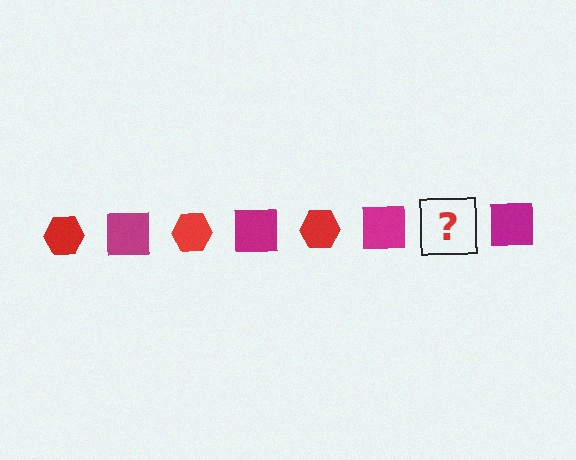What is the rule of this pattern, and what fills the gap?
The rule is that the pattern alternates between red hexagon and magenta square. The gap should be filled with a red hexagon.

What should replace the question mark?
The question mark should be replaced with a red hexagon.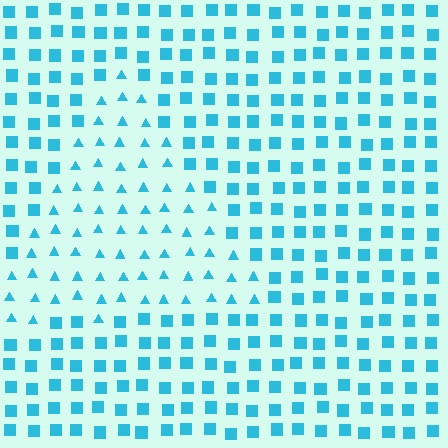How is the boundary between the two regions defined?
The boundary is defined by a change in element shape: triangles inside vs. squares outside. All elements share the same color and spacing.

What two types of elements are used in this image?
The image uses triangles inside the triangle region and squares outside it.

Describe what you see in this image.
The image is filled with small cyan elements arranged in a uniform grid. A triangle-shaped region contains triangles, while the surrounding area contains squares. The boundary is defined purely by the change in element shape.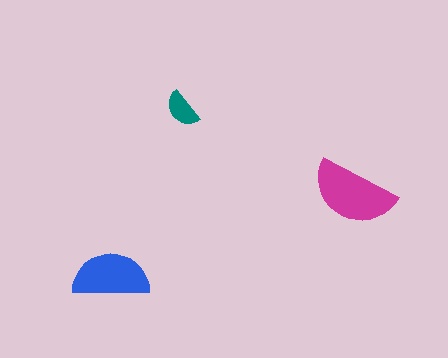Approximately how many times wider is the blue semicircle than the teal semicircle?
About 2 times wider.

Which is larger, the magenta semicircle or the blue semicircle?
The magenta one.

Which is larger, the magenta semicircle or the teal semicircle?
The magenta one.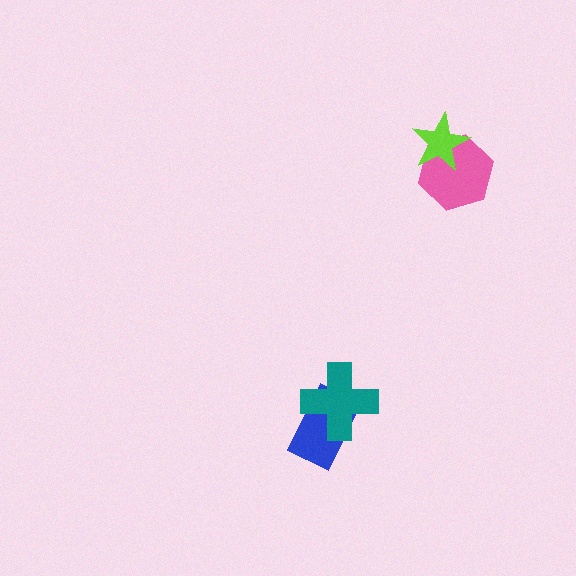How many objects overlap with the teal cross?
1 object overlaps with the teal cross.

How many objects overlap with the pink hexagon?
1 object overlaps with the pink hexagon.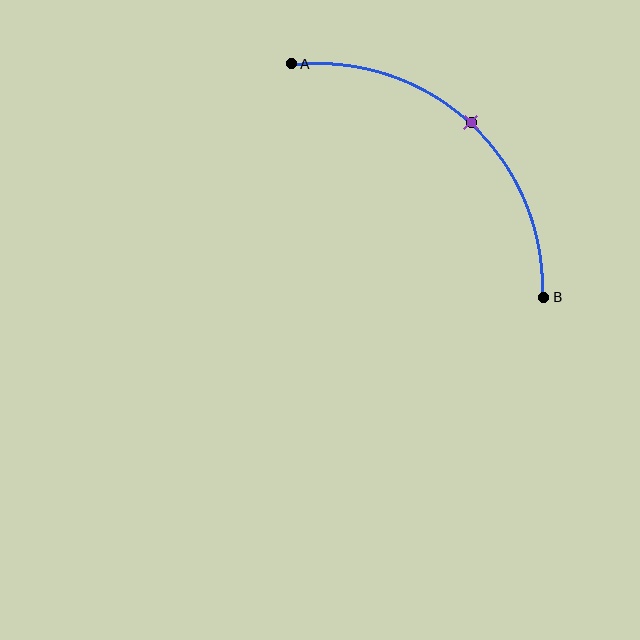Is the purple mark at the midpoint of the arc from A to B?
Yes. The purple mark lies on the arc at equal arc-length from both A and B — it is the arc midpoint.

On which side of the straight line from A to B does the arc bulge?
The arc bulges above and to the right of the straight line connecting A and B.